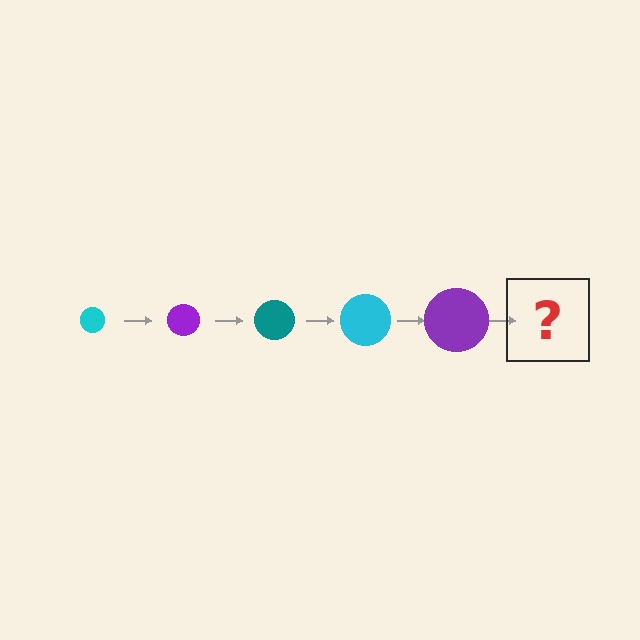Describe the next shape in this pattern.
It should be a teal circle, larger than the previous one.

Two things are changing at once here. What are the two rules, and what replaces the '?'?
The two rules are that the circle grows larger each step and the color cycles through cyan, purple, and teal. The '?' should be a teal circle, larger than the previous one.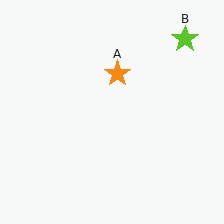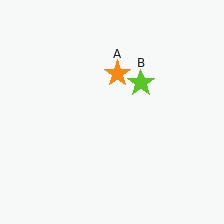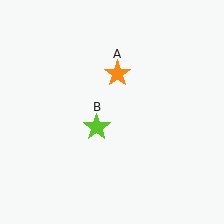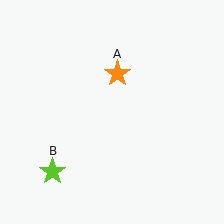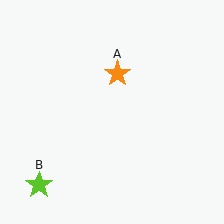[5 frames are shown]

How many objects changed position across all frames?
1 object changed position: lime star (object B).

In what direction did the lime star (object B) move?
The lime star (object B) moved down and to the left.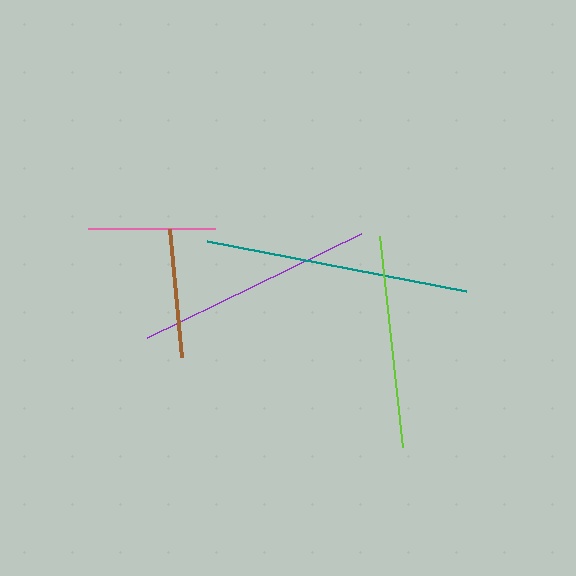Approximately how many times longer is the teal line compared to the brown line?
The teal line is approximately 2.0 times the length of the brown line.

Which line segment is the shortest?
The pink line is the shortest at approximately 127 pixels.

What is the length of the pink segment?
The pink segment is approximately 127 pixels long.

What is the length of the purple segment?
The purple segment is approximately 238 pixels long.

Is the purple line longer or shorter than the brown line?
The purple line is longer than the brown line.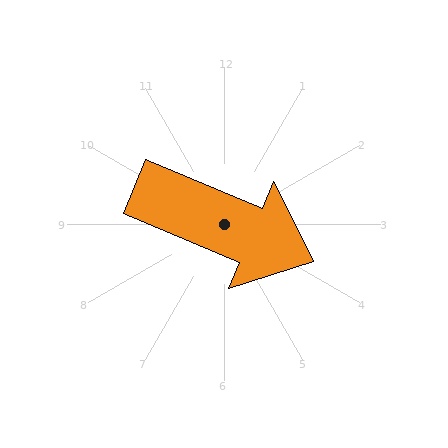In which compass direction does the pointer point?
Southeast.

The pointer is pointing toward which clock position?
Roughly 4 o'clock.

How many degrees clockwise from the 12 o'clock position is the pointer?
Approximately 113 degrees.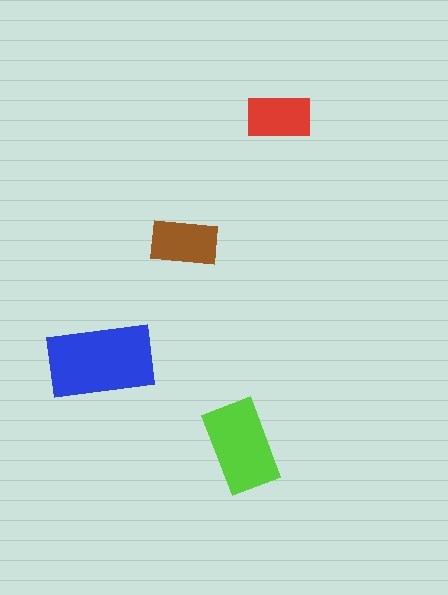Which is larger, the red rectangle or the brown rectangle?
The brown one.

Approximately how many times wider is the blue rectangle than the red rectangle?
About 1.5 times wider.